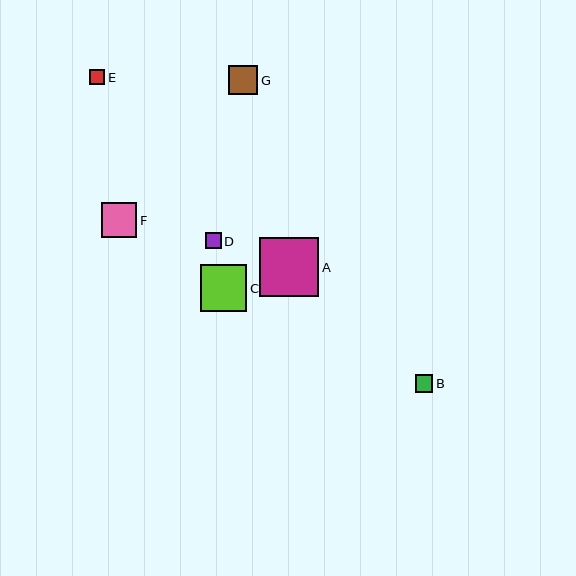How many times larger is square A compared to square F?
Square A is approximately 1.7 times the size of square F.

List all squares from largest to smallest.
From largest to smallest: A, C, F, G, B, D, E.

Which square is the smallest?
Square E is the smallest with a size of approximately 15 pixels.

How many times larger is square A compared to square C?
Square A is approximately 1.3 times the size of square C.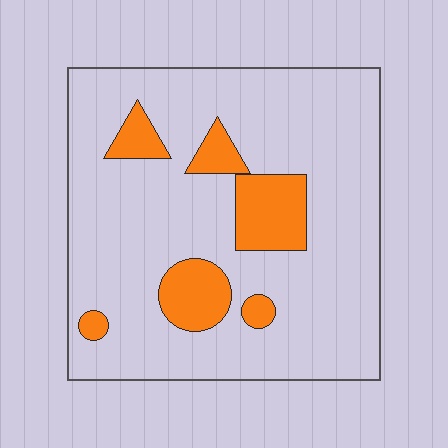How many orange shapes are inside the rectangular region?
6.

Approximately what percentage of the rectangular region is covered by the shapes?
Approximately 15%.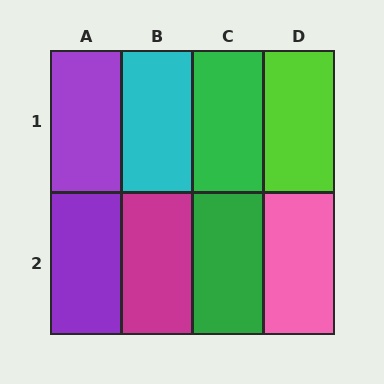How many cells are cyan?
1 cell is cyan.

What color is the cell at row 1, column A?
Purple.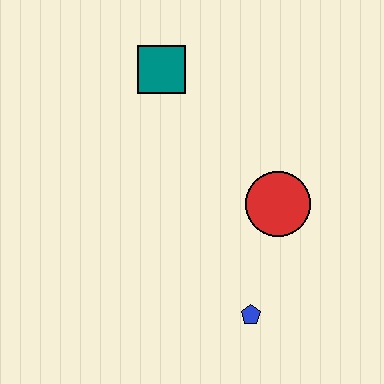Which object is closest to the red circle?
The blue pentagon is closest to the red circle.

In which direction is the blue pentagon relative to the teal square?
The blue pentagon is below the teal square.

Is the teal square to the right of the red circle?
No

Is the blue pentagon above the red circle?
No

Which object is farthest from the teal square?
The blue pentagon is farthest from the teal square.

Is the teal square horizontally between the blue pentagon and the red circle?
No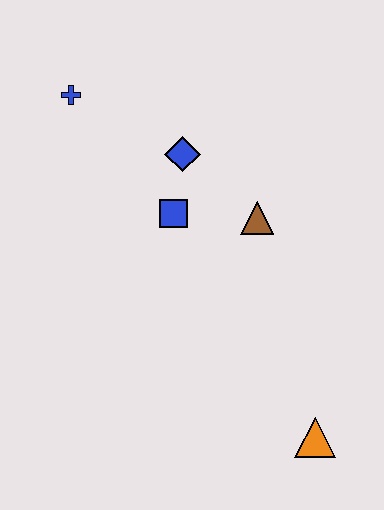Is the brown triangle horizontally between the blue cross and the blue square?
No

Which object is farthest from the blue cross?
The orange triangle is farthest from the blue cross.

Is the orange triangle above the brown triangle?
No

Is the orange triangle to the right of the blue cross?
Yes